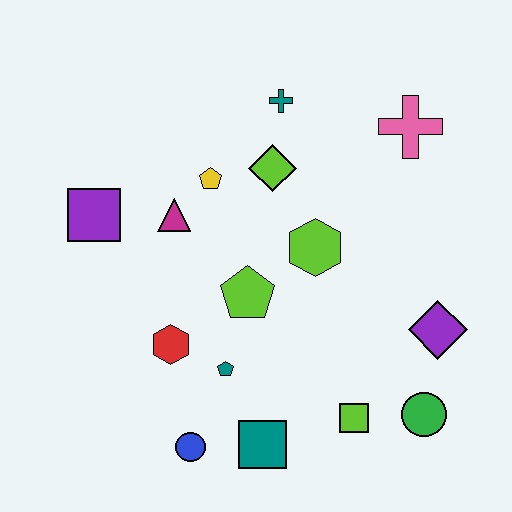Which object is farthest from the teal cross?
The blue circle is farthest from the teal cross.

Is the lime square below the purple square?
Yes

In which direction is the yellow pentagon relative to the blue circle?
The yellow pentagon is above the blue circle.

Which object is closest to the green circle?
The lime square is closest to the green circle.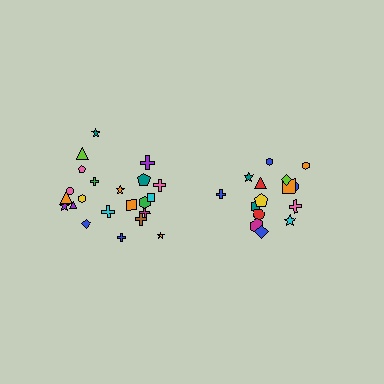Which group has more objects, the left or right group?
The left group.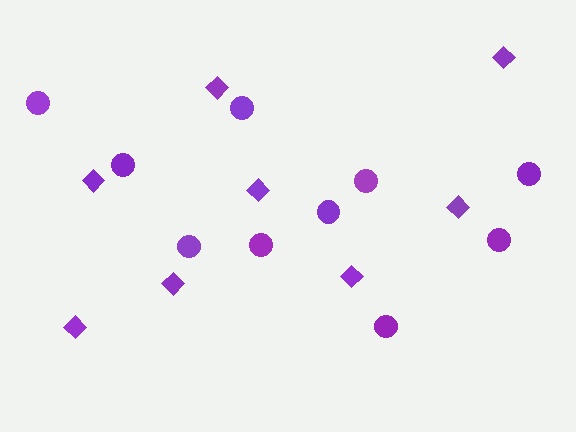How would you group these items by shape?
There are 2 groups: one group of circles (10) and one group of diamonds (8).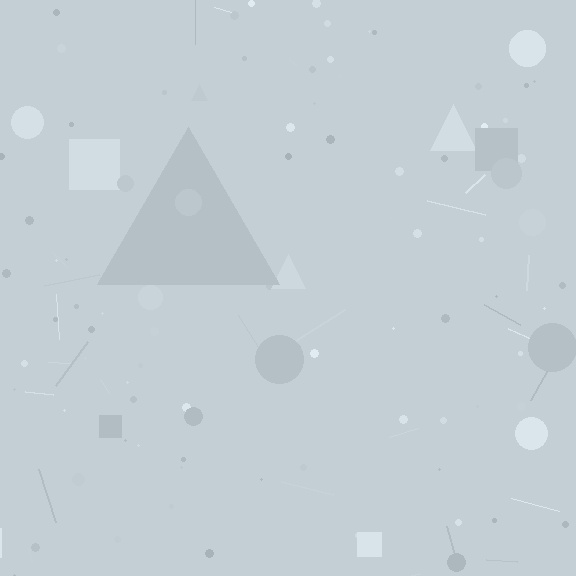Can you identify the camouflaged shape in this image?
The camouflaged shape is a triangle.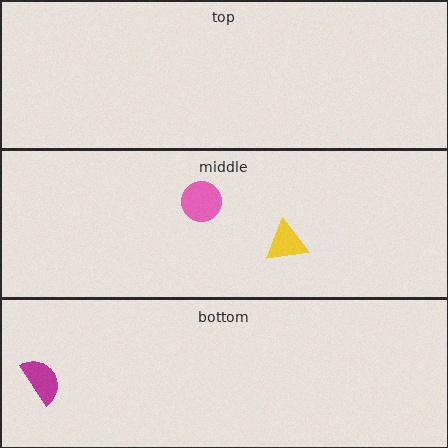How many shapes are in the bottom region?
1.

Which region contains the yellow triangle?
The middle region.